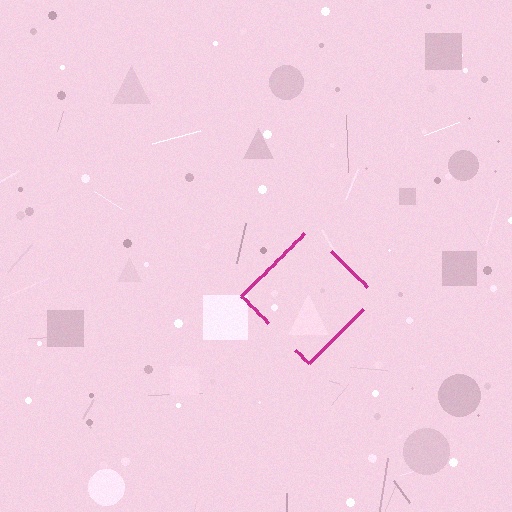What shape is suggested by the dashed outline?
The dashed outline suggests a diamond.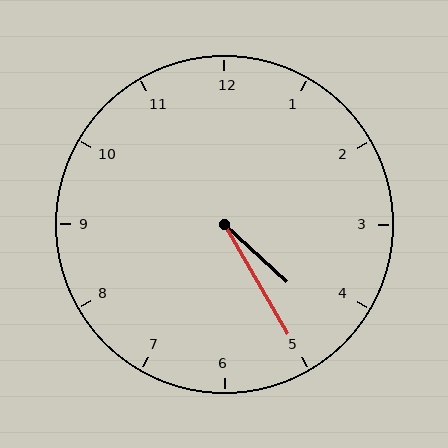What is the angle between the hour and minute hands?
Approximately 18 degrees.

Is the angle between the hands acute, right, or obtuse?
It is acute.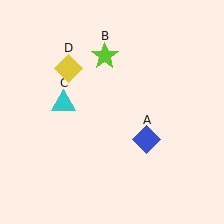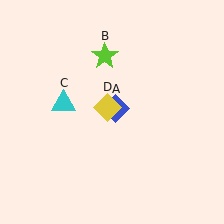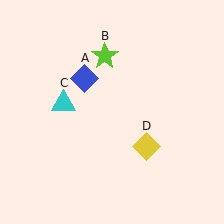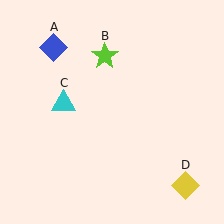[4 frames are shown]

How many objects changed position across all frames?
2 objects changed position: blue diamond (object A), yellow diamond (object D).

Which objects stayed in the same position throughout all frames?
Lime star (object B) and cyan triangle (object C) remained stationary.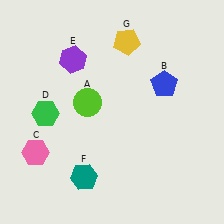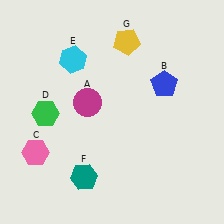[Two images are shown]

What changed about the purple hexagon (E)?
In Image 1, E is purple. In Image 2, it changed to cyan.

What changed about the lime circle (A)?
In Image 1, A is lime. In Image 2, it changed to magenta.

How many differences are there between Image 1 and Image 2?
There are 2 differences between the two images.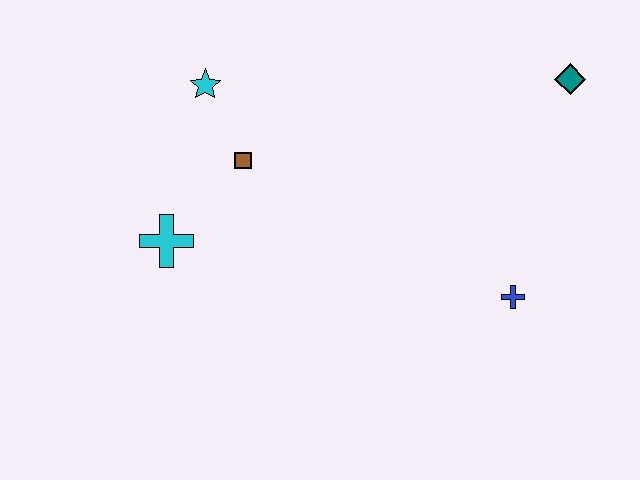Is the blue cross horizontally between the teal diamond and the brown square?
Yes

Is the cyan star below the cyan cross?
No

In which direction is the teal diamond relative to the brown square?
The teal diamond is to the right of the brown square.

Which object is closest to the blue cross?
The teal diamond is closest to the blue cross.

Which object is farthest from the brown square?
The teal diamond is farthest from the brown square.